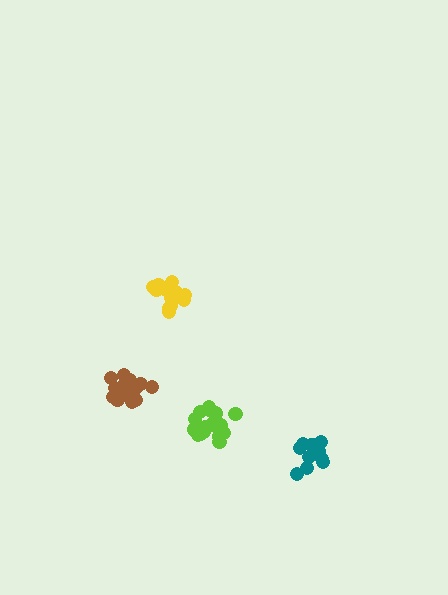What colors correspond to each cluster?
The clusters are colored: lime, teal, yellow, brown.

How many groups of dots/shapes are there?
There are 4 groups.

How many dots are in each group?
Group 1: 18 dots, Group 2: 14 dots, Group 3: 15 dots, Group 4: 18 dots (65 total).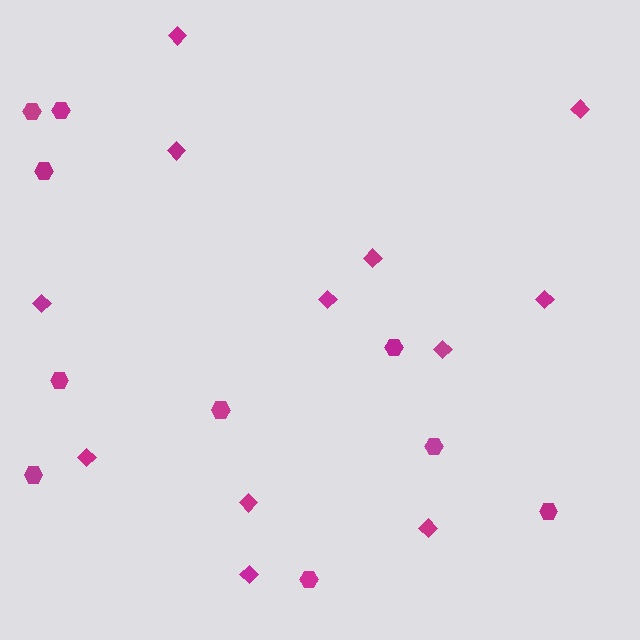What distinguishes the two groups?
There are 2 groups: one group of diamonds (12) and one group of hexagons (10).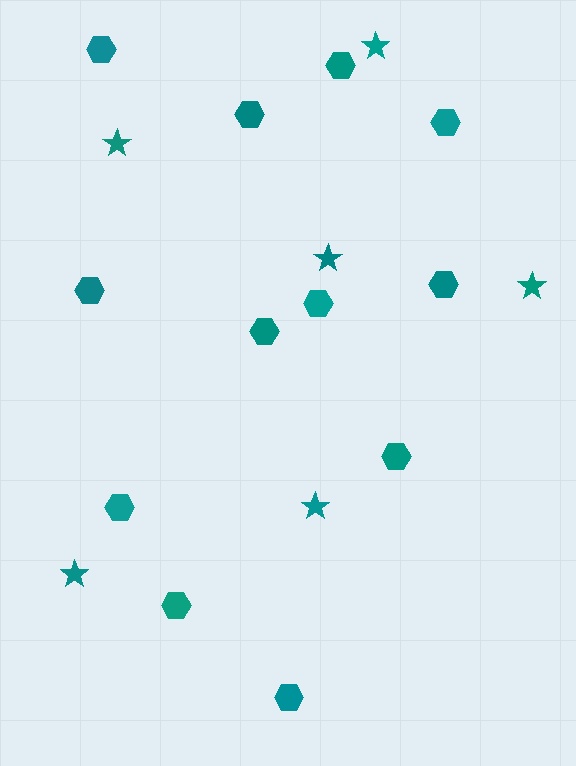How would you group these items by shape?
There are 2 groups: one group of stars (6) and one group of hexagons (12).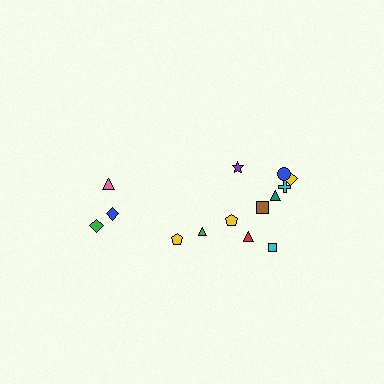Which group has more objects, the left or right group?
The right group.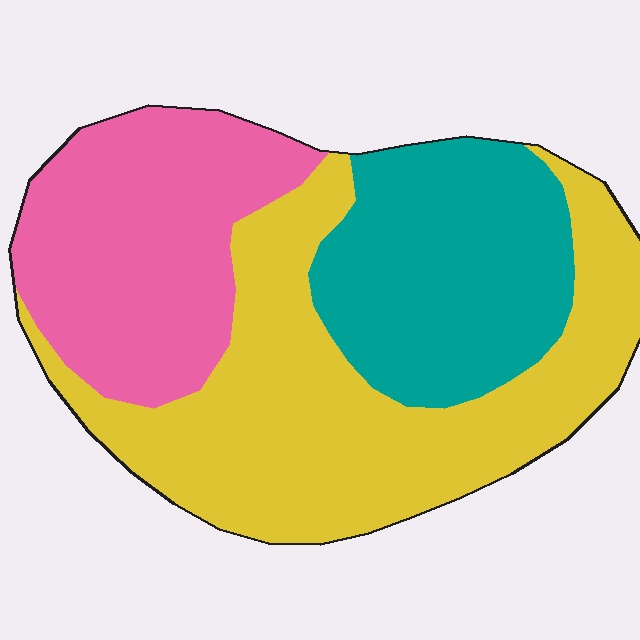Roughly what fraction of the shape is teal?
Teal takes up about one quarter (1/4) of the shape.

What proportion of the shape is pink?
Pink covers around 30% of the shape.